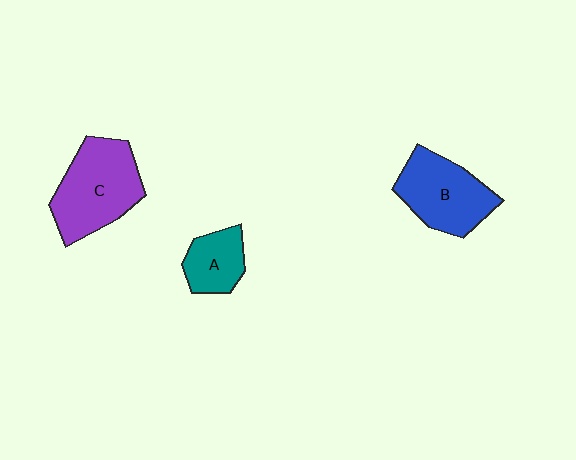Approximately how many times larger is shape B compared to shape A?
Approximately 1.7 times.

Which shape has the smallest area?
Shape A (teal).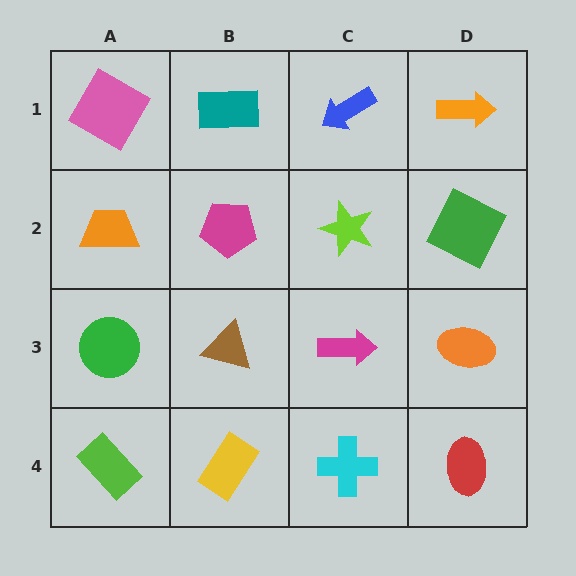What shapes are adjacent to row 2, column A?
A pink square (row 1, column A), a green circle (row 3, column A), a magenta pentagon (row 2, column B).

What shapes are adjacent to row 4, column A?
A green circle (row 3, column A), a yellow rectangle (row 4, column B).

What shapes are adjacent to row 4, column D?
An orange ellipse (row 3, column D), a cyan cross (row 4, column C).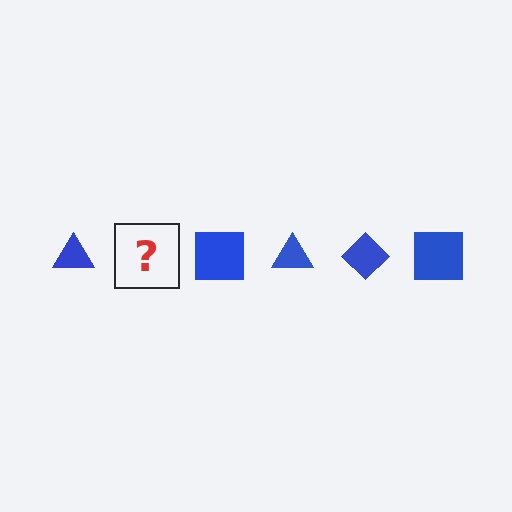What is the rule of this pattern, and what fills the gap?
The rule is that the pattern cycles through triangle, diamond, square shapes in blue. The gap should be filled with a blue diamond.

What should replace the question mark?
The question mark should be replaced with a blue diamond.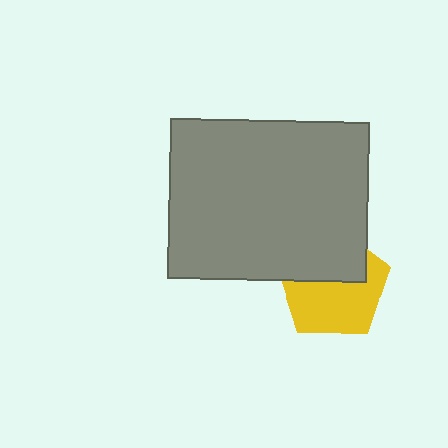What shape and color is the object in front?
The object in front is a gray rectangle.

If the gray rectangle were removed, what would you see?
You would see the complete yellow pentagon.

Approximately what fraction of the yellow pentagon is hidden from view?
Roughly 41% of the yellow pentagon is hidden behind the gray rectangle.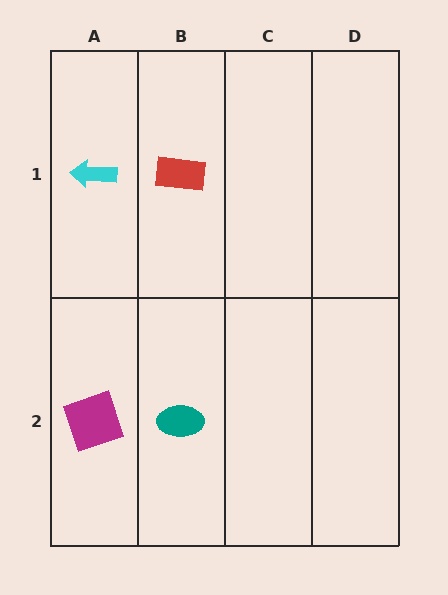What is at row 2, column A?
A magenta square.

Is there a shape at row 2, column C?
No, that cell is empty.